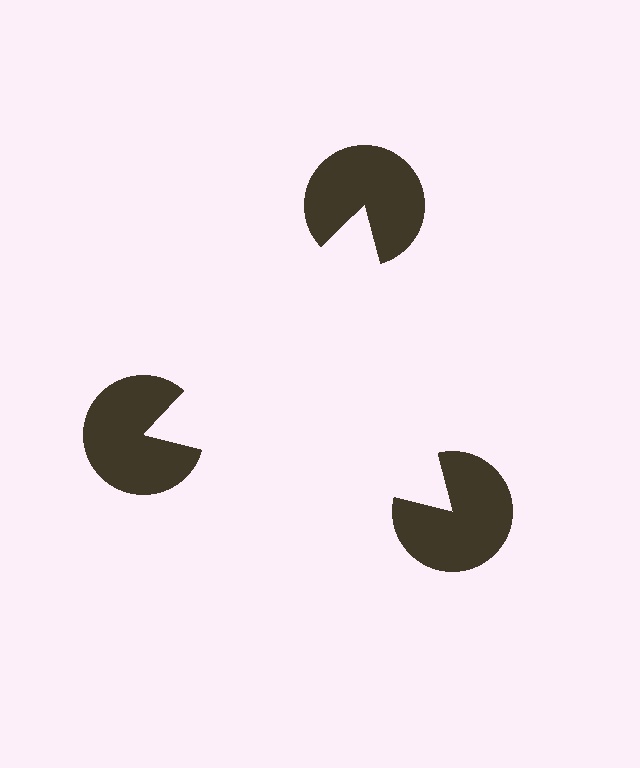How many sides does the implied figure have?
3 sides.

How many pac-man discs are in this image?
There are 3 — one at each vertex of the illusory triangle.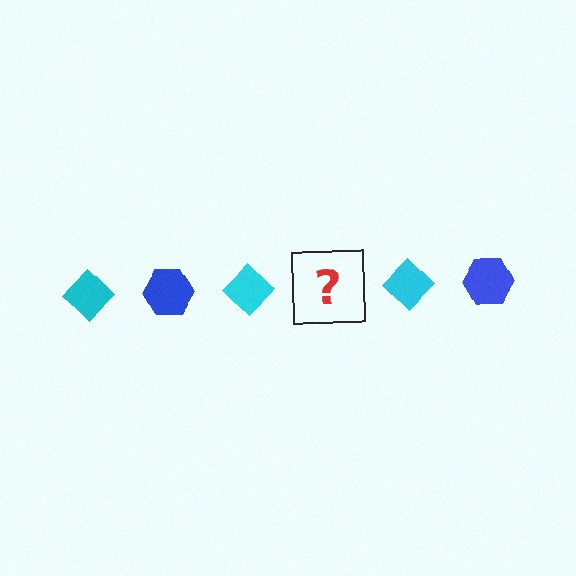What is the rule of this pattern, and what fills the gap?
The rule is that the pattern alternates between cyan diamond and blue hexagon. The gap should be filled with a blue hexagon.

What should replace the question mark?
The question mark should be replaced with a blue hexagon.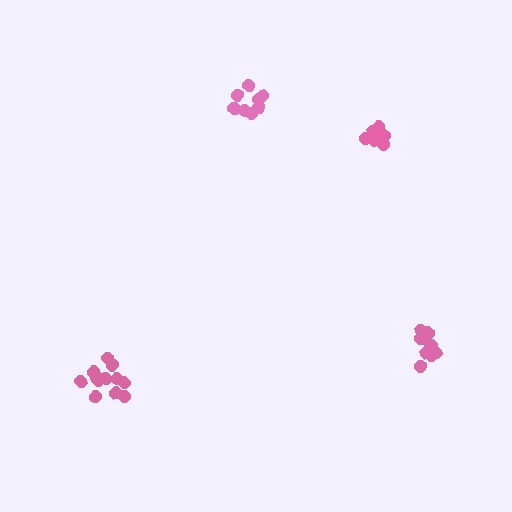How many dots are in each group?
Group 1: 8 dots, Group 2: 8 dots, Group 3: 12 dots, Group 4: 9 dots (37 total).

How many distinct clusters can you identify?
There are 4 distinct clusters.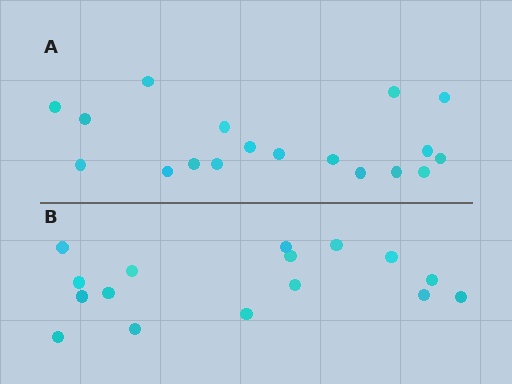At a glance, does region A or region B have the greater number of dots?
Region A (the top region) has more dots.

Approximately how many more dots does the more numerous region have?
Region A has just a few more — roughly 2 or 3 more dots than region B.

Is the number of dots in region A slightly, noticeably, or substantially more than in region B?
Region A has only slightly more — the two regions are fairly close. The ratio is roughly 1.1 to 1.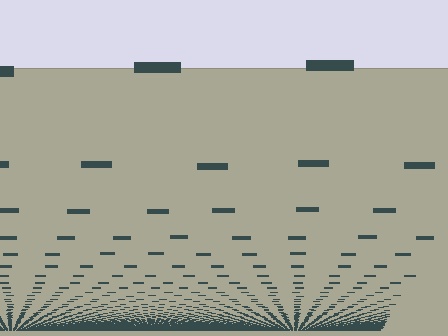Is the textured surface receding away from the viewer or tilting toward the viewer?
The surface appears to tilt toward the viewer. Texture elements get larger and sparser toward the top.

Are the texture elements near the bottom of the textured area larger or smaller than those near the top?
Smaller. The gradient is inverted — elements near the bottom are smaller and denser.